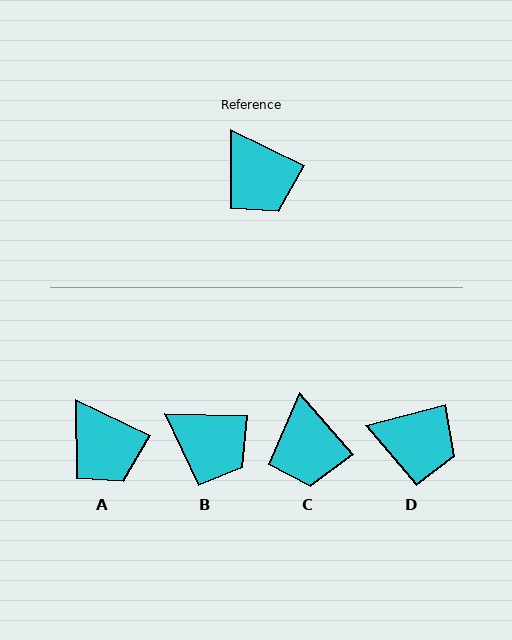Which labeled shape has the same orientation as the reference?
A.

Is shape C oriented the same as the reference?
No, it is off by about 23 degrees.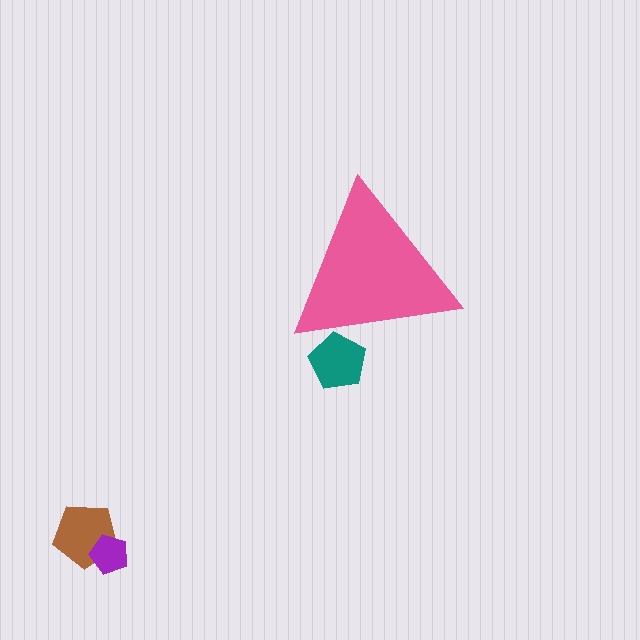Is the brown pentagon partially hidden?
No, the brown pentagon is fully visible.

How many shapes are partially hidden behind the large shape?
1 shape is partially hidden.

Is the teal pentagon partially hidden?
Yes, the teal pentagon is partially hidden behind the pink triangle.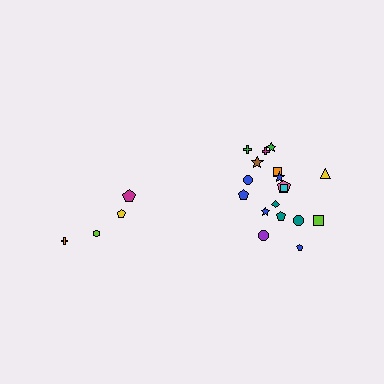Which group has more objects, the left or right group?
The right group.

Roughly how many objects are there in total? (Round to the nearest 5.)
Roughly 20 objects in total.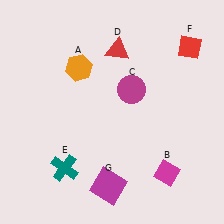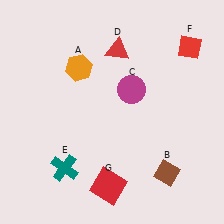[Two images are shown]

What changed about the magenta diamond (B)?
In Image 1, B is magenta. In Image 2, it changed to brown.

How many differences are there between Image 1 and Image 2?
There are 2 differences between the two images.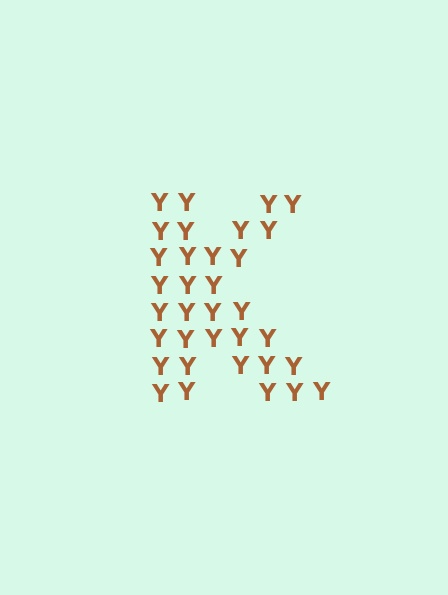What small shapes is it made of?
It is made of small letter Y's.